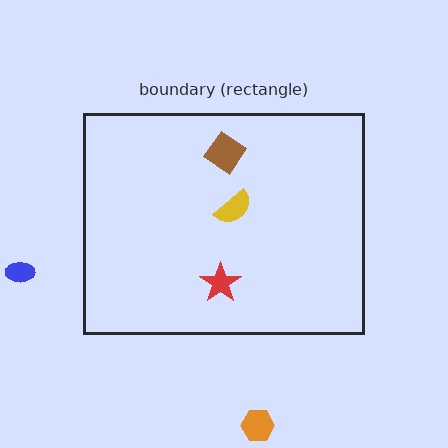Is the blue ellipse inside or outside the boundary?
Outside.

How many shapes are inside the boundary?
3 inside, 2 outside.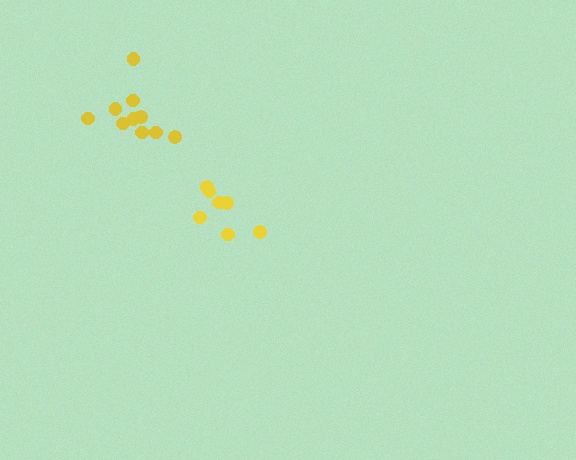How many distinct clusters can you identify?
There are 2 distinct clusters.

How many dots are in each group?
Group 1: 10 dots, Group 2: 7 dots (17 total).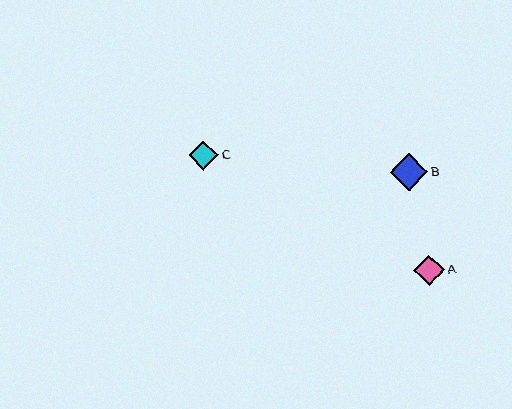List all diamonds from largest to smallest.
From largest to smallest: B, A, C.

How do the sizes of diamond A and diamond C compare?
Diamond A and diamond C are approximately the same size.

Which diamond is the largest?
Diamond B is the largest with a size of approximately 37 pixels.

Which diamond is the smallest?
Diamond C is the smallest with a size of approximately 29 pixels.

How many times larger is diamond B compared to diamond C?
Diamond B is approximately 1.3 times the size of diamond C.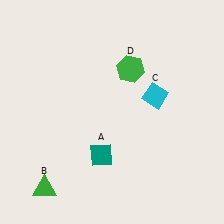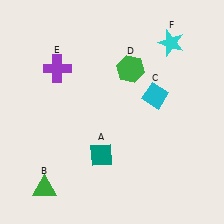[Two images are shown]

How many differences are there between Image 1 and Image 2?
There are 2 differences between the two images.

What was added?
A purple cross (E), a cyan star (F) were added in Image 2.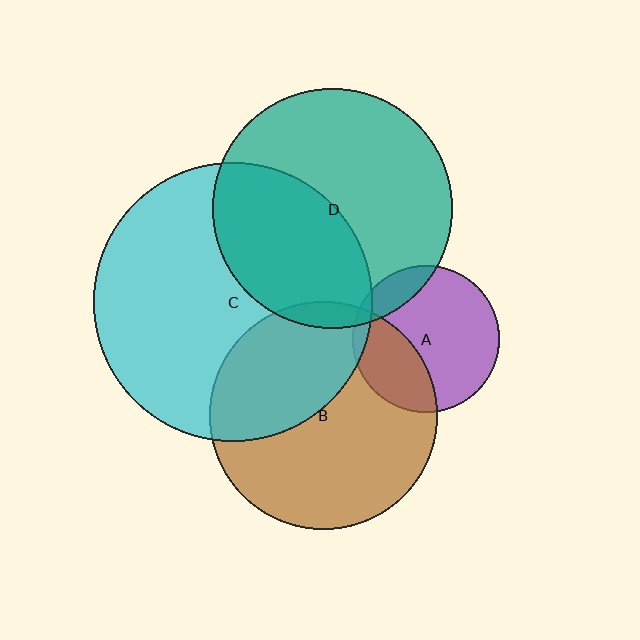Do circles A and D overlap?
Yes.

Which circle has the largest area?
Circle C (cyan).